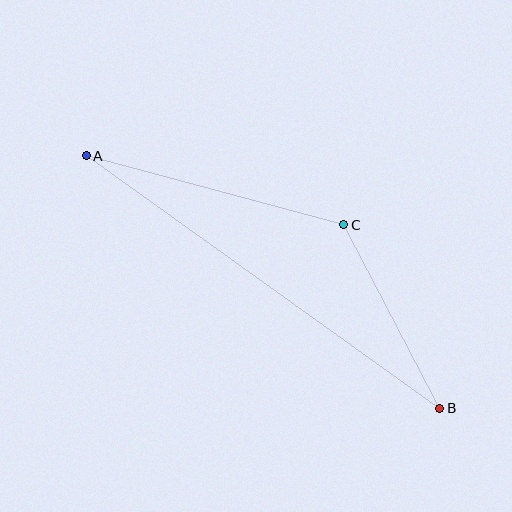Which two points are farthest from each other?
Points A and B are farthest from each other.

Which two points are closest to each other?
Points B and C are closest to each other.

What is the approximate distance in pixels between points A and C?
The distance between A and C is approximately 266 pixels.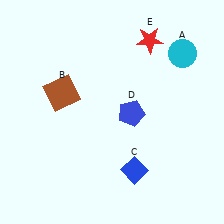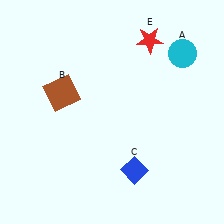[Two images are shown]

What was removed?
The blue pentagon (D) was removed in Image 2.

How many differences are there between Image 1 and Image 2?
There is 1 difference between the two images.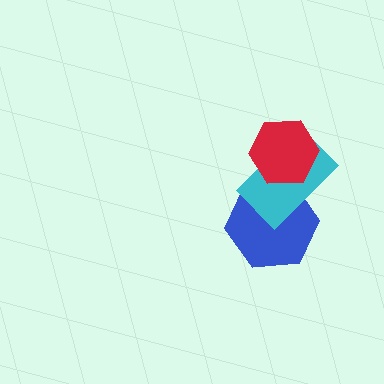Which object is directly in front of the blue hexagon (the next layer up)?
The cyan rectangle is directly in front of the blue hexagon.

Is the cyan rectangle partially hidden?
Yes, it is partially covered by another shape.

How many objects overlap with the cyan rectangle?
2 objects overlap with the cyan rectangle.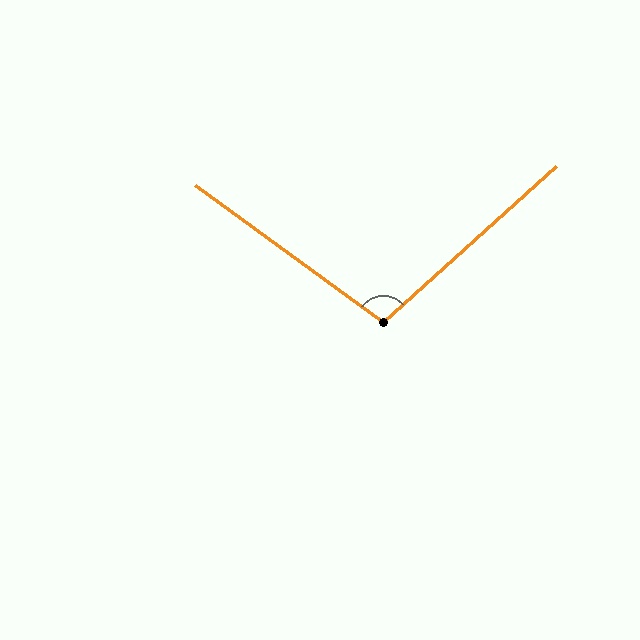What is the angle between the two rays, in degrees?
Approximately 102 degrees.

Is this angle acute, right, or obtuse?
It is obtuse.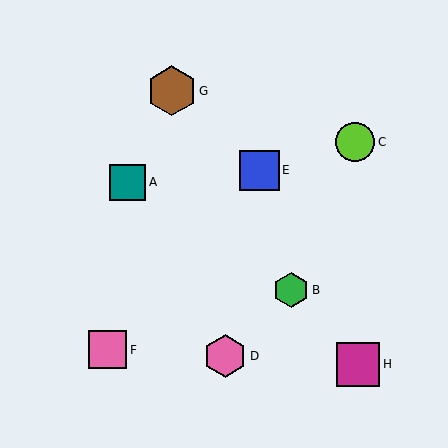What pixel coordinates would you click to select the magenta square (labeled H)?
Click at (358, 364) to select the magenta square H.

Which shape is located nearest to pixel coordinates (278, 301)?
The green hexagon (labeled B) at (291, 290) is nearest to that location.